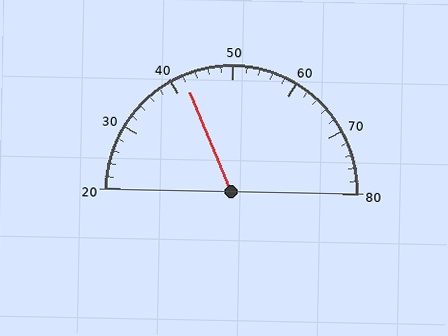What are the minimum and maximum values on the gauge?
The gauge ranges from 20 to 80.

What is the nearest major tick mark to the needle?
The nearest major tick mark is 40.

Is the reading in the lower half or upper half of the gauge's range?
The reading is in the lower half of the range (20 to 80).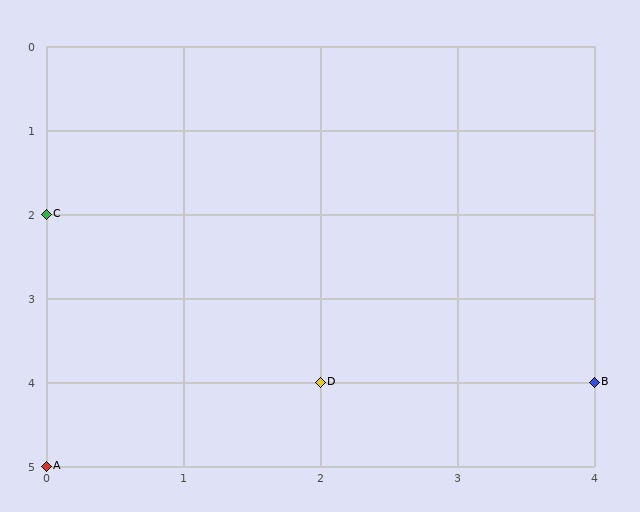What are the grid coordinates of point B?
Point B is at grid coordinates (4, 4).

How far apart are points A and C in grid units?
Points A and C are 3 rows apart.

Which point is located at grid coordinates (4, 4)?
Point B is at (4, 4).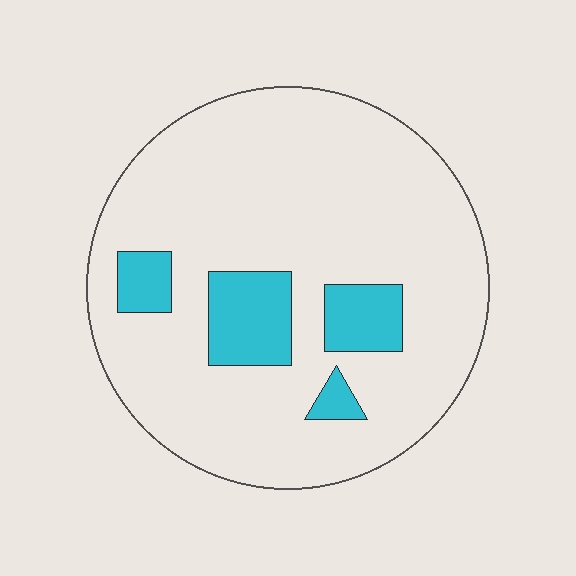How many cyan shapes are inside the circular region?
4.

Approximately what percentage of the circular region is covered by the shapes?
Approximately 15%.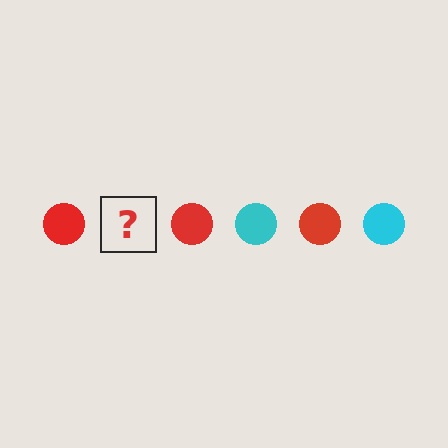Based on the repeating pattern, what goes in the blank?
The blank should be a cyan circle.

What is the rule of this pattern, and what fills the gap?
The rule is that the pattern cycles through red, cyan circles. The gap should be filled with a cyan circle.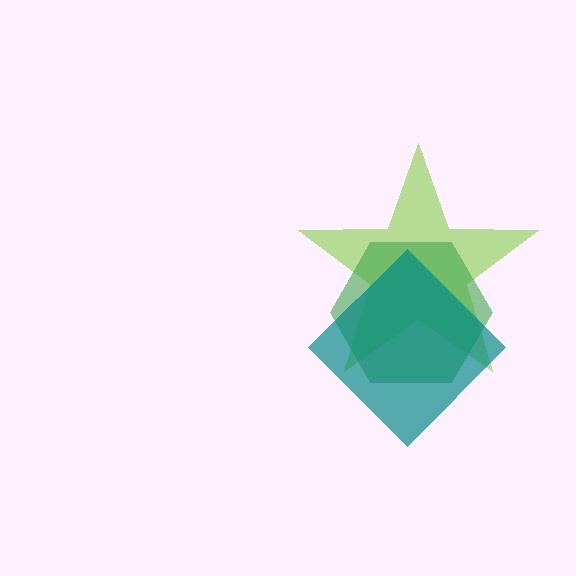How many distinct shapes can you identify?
There are 3 distinct shapes: a lime star, a green hexagon, a teal diamond.